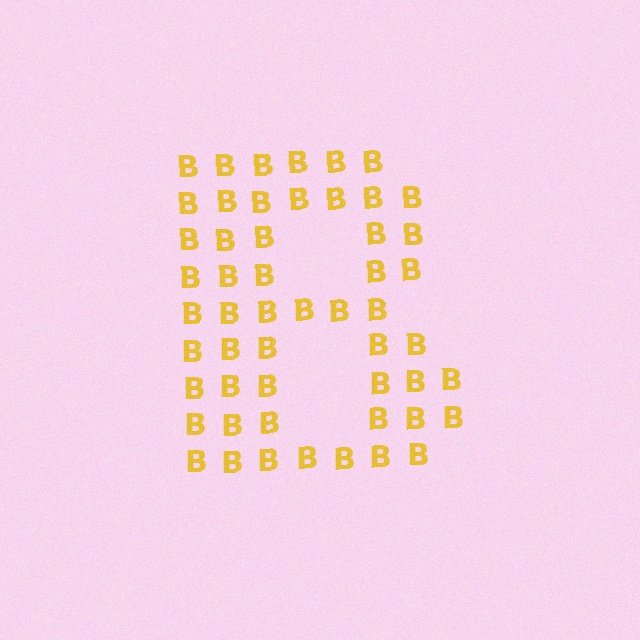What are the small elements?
The small elements are letter B's.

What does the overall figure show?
The overall figure shows the letter B.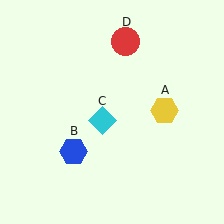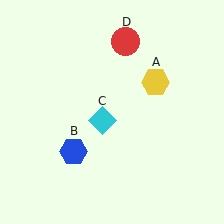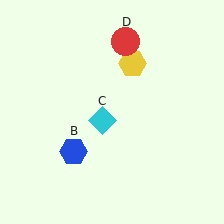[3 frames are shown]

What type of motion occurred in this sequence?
The yellow hexagon (object A) rotated counterclockwise around the center of the scene.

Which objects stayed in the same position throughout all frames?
Blue hexagon (object B) and cyan diamond (object C) and red circle (object D) remained stationary.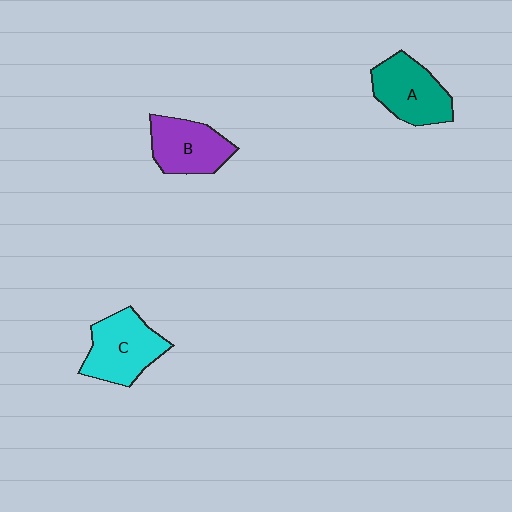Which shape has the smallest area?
Shape B (purple).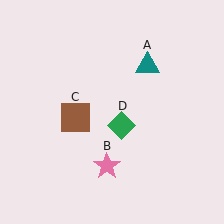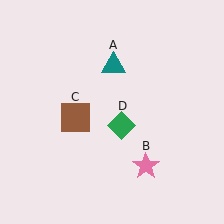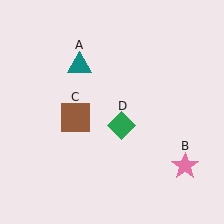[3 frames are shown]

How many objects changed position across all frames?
2 objects changed position: teal triangle (object A), pink star (object B).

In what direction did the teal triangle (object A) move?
The teal triangle (object A) moved left.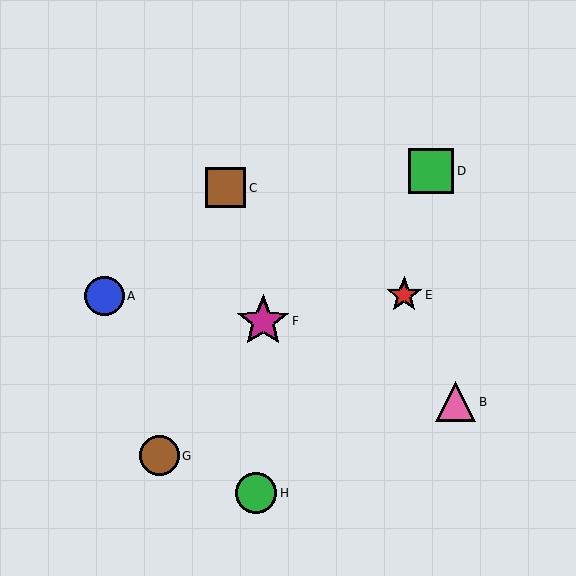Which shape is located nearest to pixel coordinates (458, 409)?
The pink triangle (labeled B) at (456, 402) is nearest to that location.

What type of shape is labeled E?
Shape E is a red star.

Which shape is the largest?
The magenta star (labeled F) is the largest.